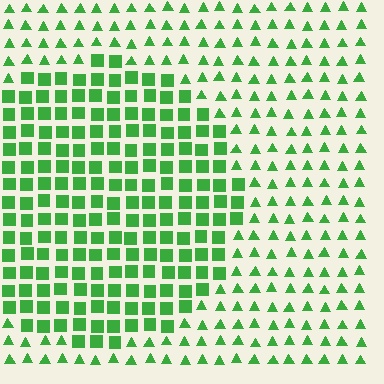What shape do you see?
I see a circle.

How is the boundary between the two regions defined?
The boundary is defined by a change in element shape: squares inside vs. triangles outside. All elements share the same color and spacing.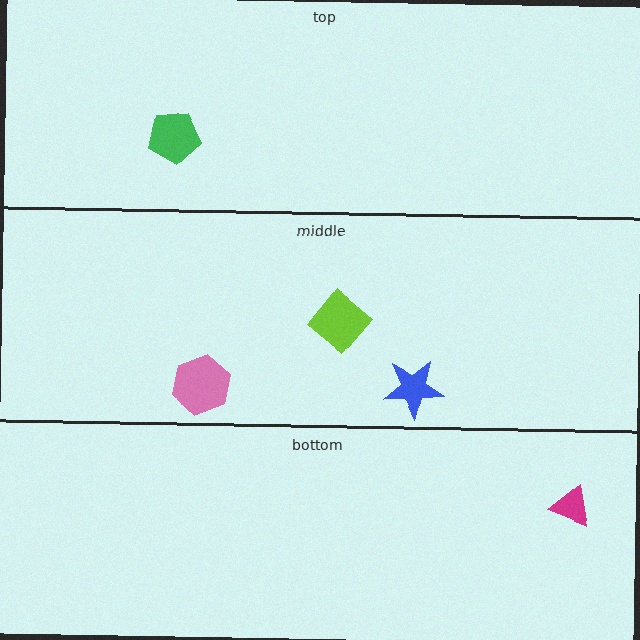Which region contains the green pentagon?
The top region.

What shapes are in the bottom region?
The magenta triangle.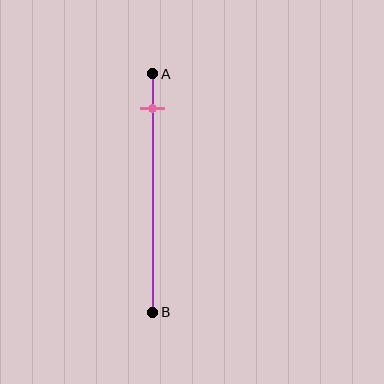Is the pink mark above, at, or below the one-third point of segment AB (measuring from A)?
The pink mark is above the one-third point of segment AB.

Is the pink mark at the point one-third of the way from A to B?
No, the mark is at about 15% from A, not at the 33% one-third point.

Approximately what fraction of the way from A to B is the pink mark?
The pink mark is approximately 15% of the way from A to B.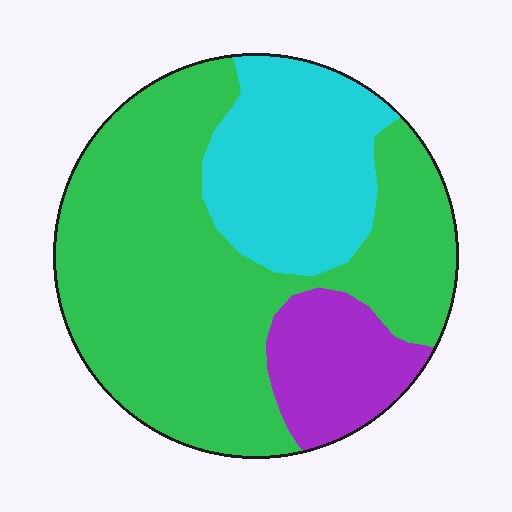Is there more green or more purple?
Green.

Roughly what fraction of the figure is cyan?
Cyan covers about 25% of the figure.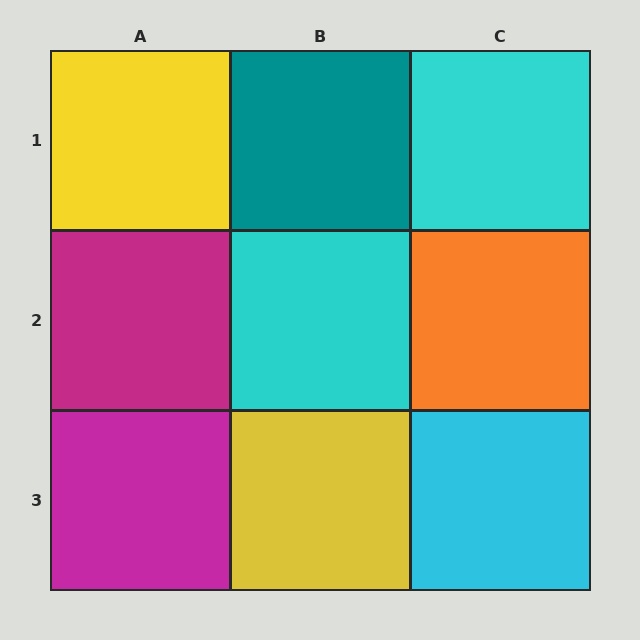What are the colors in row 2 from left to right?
Magenta, cyan, orange.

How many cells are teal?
1 cell is teal.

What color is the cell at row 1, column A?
Yellow.